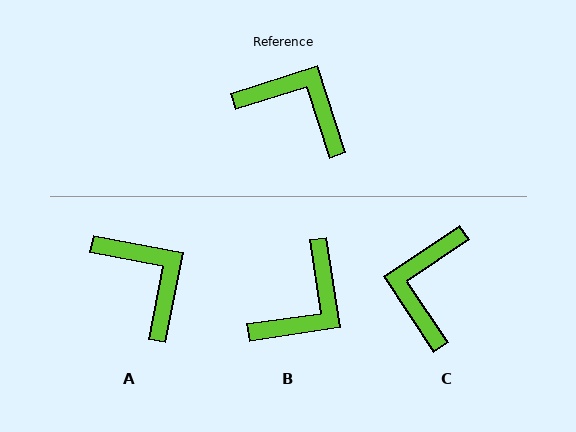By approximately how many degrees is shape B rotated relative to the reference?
Approximately 99 degrees clockwise.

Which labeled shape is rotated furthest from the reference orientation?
C, about 106 degrees away.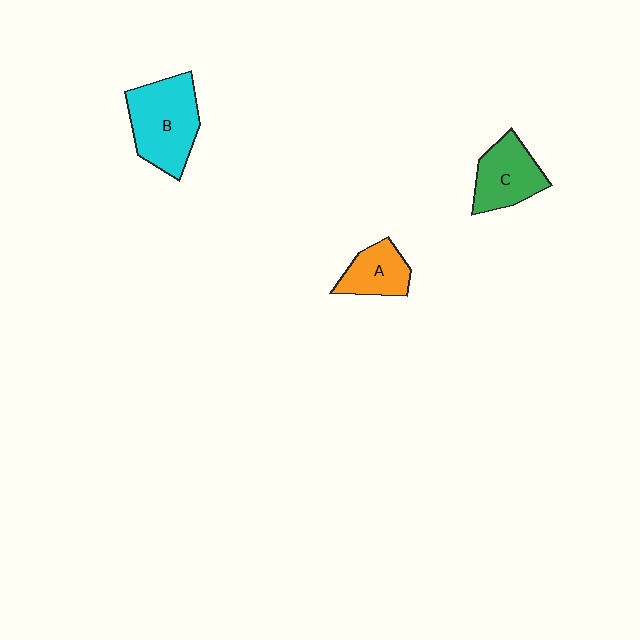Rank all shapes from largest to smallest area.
From largest to smallest: B (cyan), C (green), A (orange).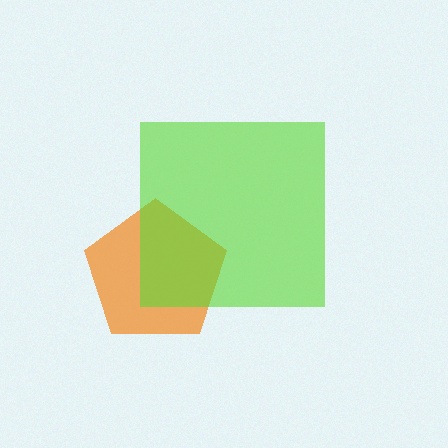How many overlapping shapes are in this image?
There are 2 overlapping shapes in the image.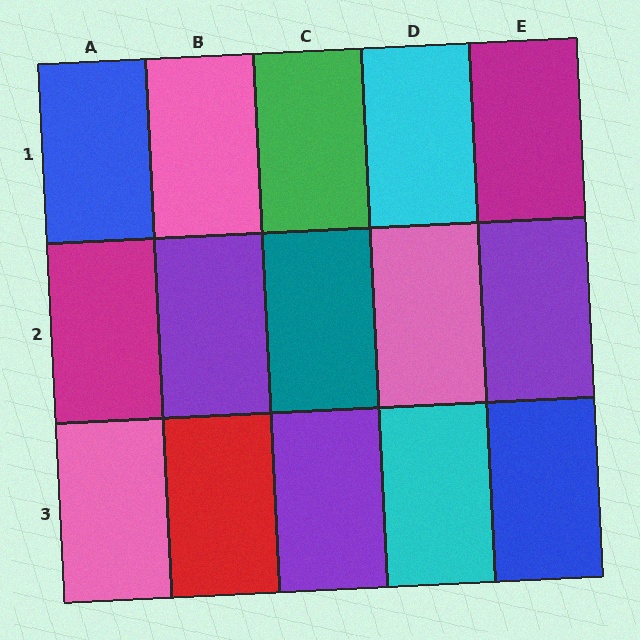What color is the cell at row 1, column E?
Magenta.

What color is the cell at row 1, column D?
Cyan.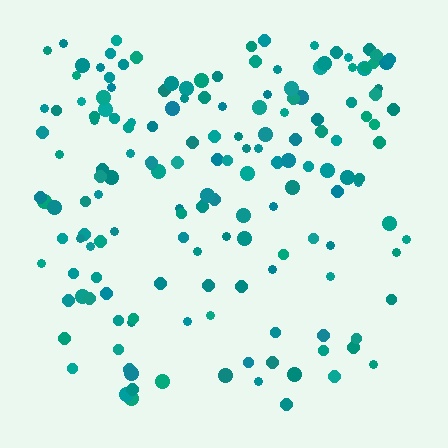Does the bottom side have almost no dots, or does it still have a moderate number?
Still a moderate number, just noticeably fewer than the top.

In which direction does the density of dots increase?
From bottom to top, with the top side densest.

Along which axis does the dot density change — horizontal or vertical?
Vertical.